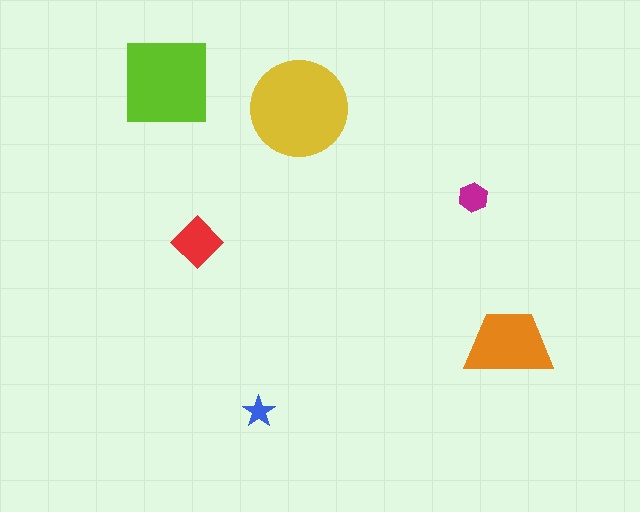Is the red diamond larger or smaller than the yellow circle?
Smaller.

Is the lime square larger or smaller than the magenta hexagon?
Larger.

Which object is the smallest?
The blue star.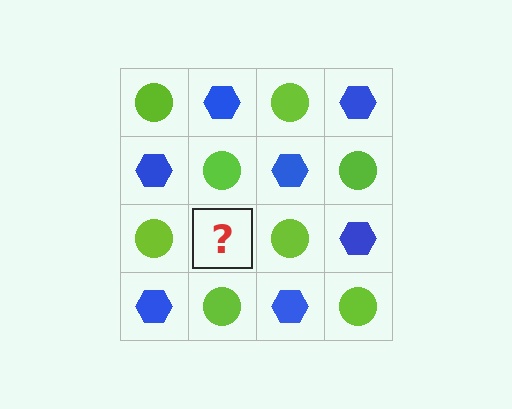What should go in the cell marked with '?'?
The missing cell should contain a blue hexagon.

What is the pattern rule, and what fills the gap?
The rule is that it alternates lime circle and blue hexagon in a checkerboard pattern. The gap should be filled with a blue hexagon.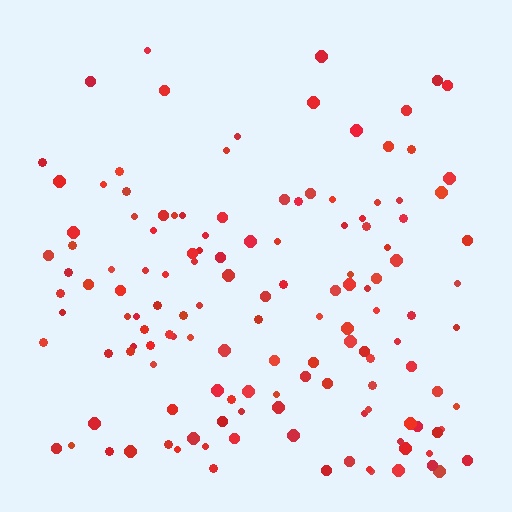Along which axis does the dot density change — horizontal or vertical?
Vertical.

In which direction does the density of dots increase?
From top to bottom, with the bottom side densest.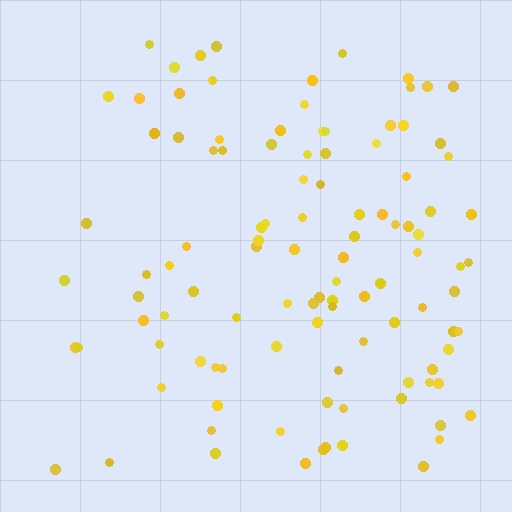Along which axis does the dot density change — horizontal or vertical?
Horizontal.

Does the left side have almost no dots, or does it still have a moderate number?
Still a moderate number, just noticeably fewer than the right.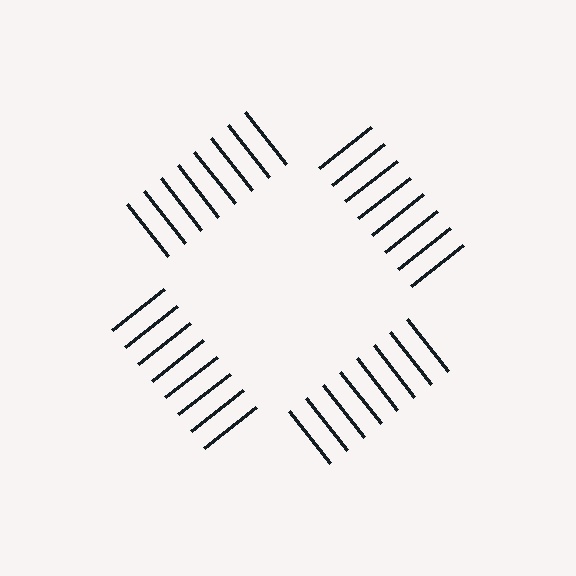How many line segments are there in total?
32 — 8 along each of the 4 edges.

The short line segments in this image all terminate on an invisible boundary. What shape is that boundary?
An illusory square — the line segments terminate on its edges but no continuous stroke is drawn.